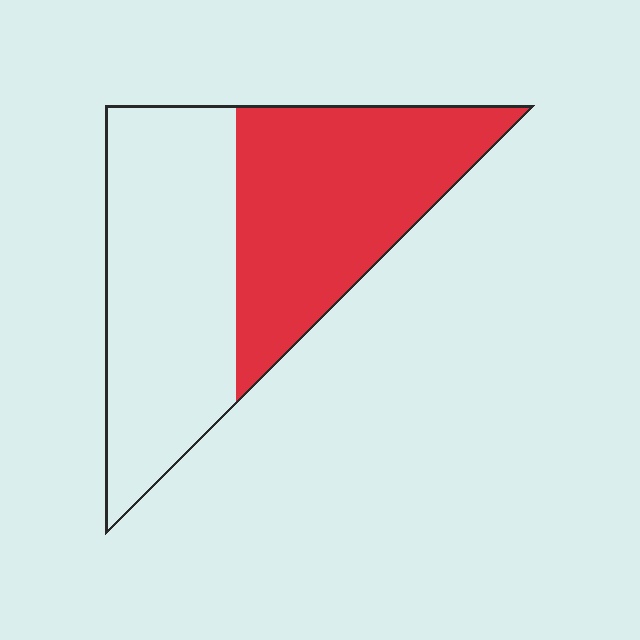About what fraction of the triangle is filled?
About one half (1/2).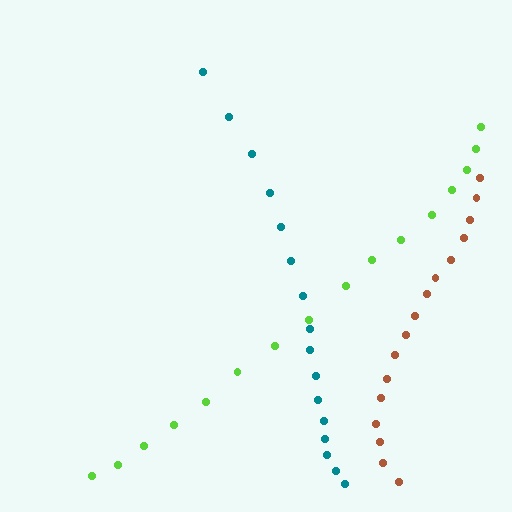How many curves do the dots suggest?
There are 3 distinct paths.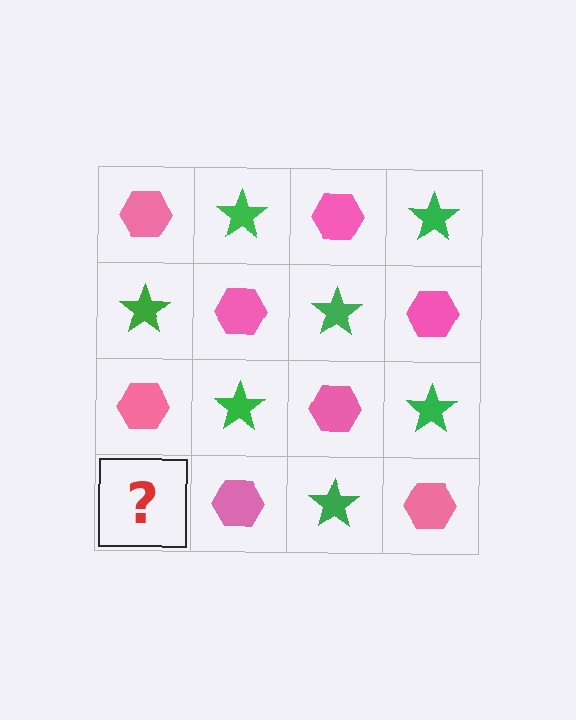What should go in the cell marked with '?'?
The missing cell should contain a green star.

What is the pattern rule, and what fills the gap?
The rule is that it alternates pink hexagon and green star in a checkerboard pattern. The gap should be filled with a green star.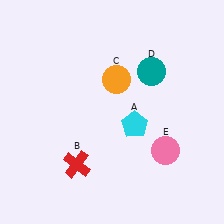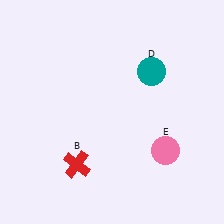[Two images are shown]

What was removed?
The orange circle (C), the cyan pentagon (A) were removed in Image 2.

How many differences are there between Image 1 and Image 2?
There are 2 differences between the two images.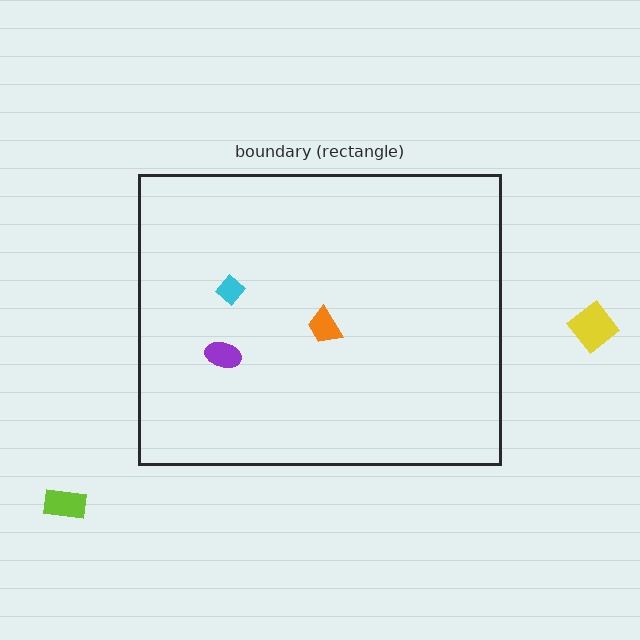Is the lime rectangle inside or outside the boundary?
Outside.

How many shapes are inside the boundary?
3 inside, 2 outside.